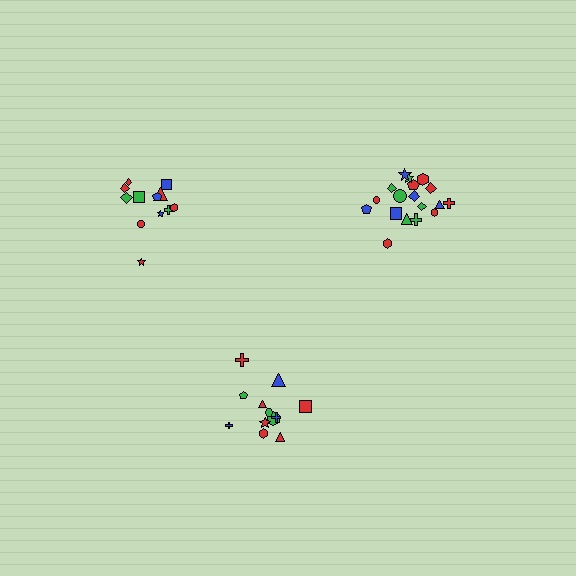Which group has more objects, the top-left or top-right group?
The top-right group.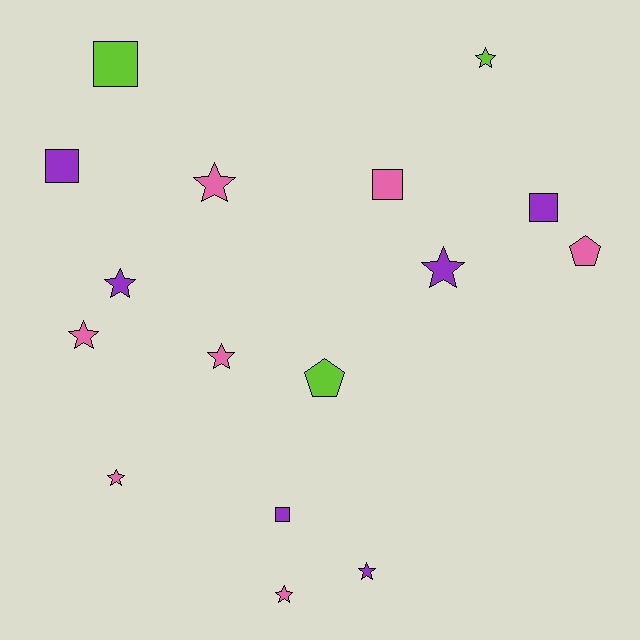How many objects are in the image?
There are 16 objects.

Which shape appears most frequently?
Star, with 9 objects.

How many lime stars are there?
There is 1 lime star.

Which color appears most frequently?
Pink, with 7 objects.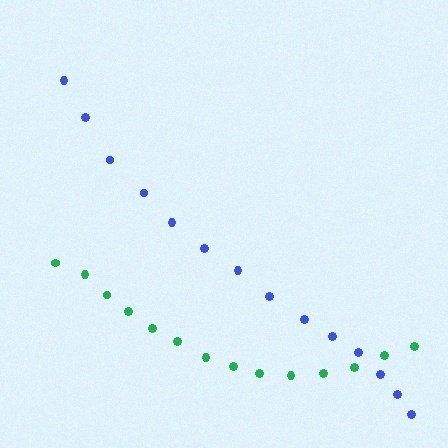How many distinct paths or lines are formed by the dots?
There are 2 distinct paths.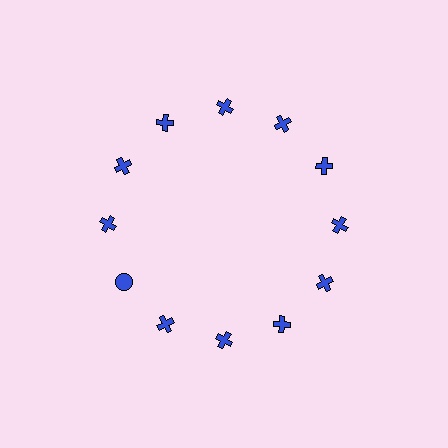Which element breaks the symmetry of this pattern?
The blue circle at roughly the 8 o'clock position breaks the symmetry. All other shapes are blue crosses.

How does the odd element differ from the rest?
It has a different shape: circle instead of cross.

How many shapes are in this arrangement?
There are 12 shapes arranged in a ring pattern.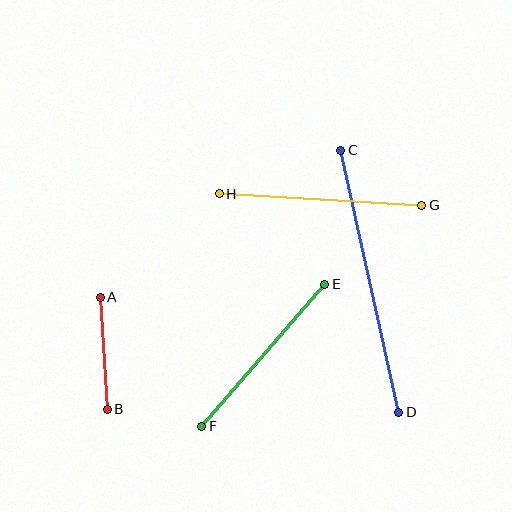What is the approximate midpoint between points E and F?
The midpoint is at approximately (263, 355) pixels.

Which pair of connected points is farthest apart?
Points C and D are farthest apart.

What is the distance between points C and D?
The distance is approximately 268 pixels.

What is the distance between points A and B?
The distance is approximately 112 pixels.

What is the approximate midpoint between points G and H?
The midpoint is at approximately (321, 200) pixels.